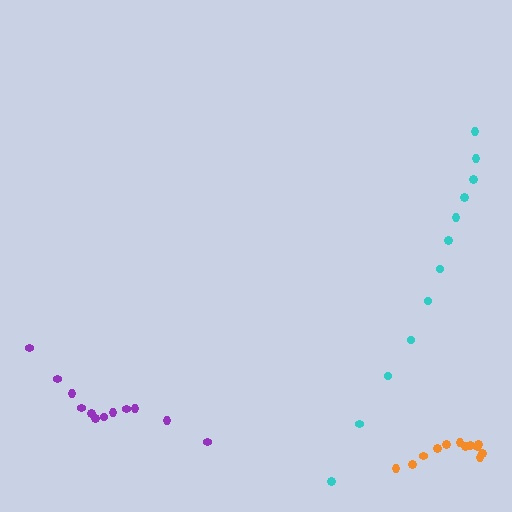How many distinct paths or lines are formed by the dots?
There are 3 distinct paths.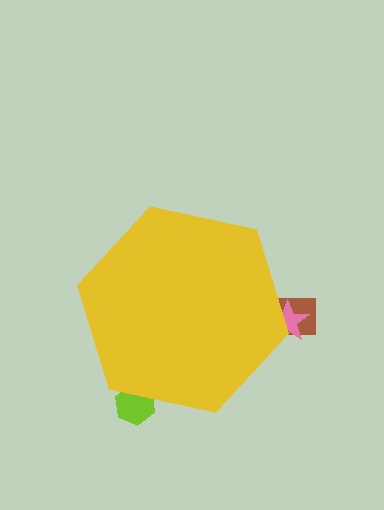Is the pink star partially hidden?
Yes, the pink star is partially hidden behind the yellow hexagon.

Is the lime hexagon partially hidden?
Yes, the lime hexagon is partially hidden behind the yellow hexagon.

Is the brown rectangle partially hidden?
Yes, the brown rectangle is partially hidden behind the yellow hexagon.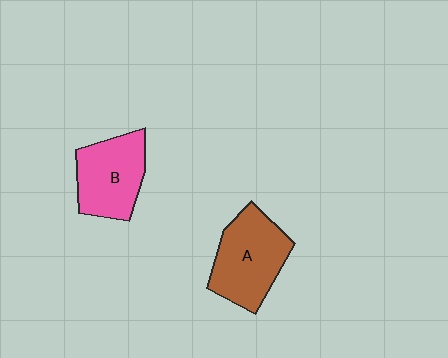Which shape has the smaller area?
Shape B (pink).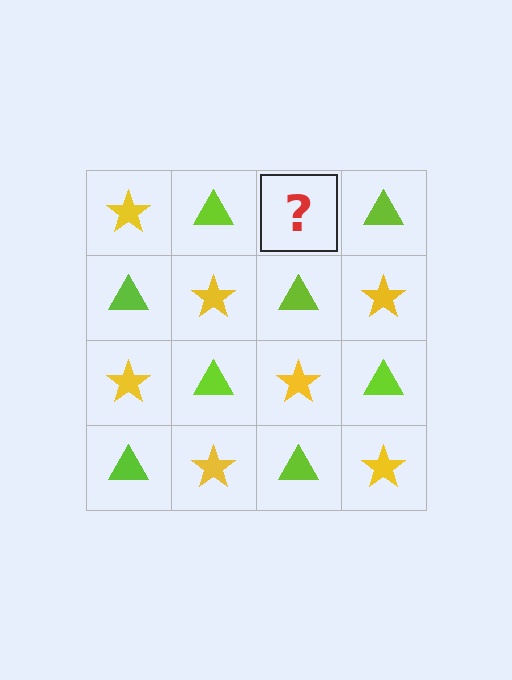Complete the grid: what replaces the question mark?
The question mark should be replaced with a yellow star.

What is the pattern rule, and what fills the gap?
The rule is that it alternates yellow star and lime triangle in a checkerboard pattern. The gap should be filled with a yellow star.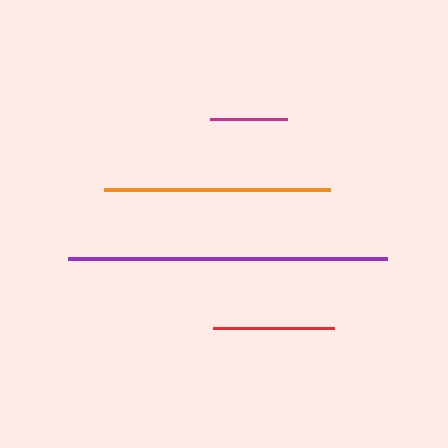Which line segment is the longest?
The purple line is the longest at approximately 319 pixels.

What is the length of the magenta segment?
The magenta segment is approximately 77 pixels long.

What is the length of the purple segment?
The purple segment is approximately 319 pixels long.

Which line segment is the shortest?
The magenta line is the shortest at approximately 77 pixels.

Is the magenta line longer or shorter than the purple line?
The purple line is longer than the magenta line.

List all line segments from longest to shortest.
From longest to shortest: purple, orange, red, magenta.